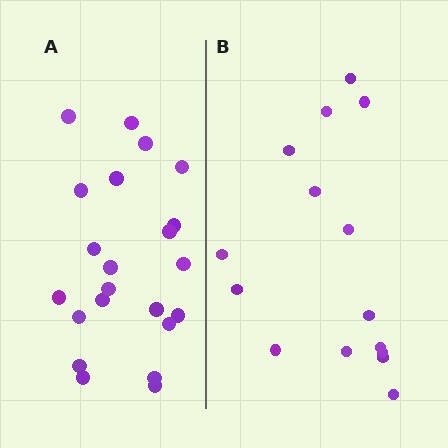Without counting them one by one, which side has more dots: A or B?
Region A (the left region) has more dots.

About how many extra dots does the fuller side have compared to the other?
Region A has roughly 8 or so more dots than region B.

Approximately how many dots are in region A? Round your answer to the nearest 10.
About 20 dots. (The exact count is 22, which rounds to 20.)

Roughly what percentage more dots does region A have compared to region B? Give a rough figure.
About 45% more.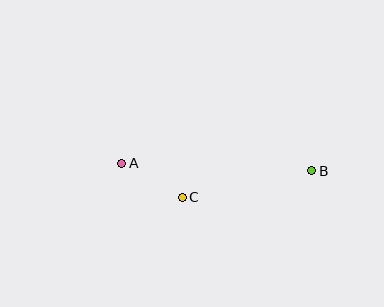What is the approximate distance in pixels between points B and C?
The distance between B and C is approximately 133 pixels.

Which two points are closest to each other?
Points A and C are closest to each other.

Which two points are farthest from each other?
Points A and B are farthest from each other.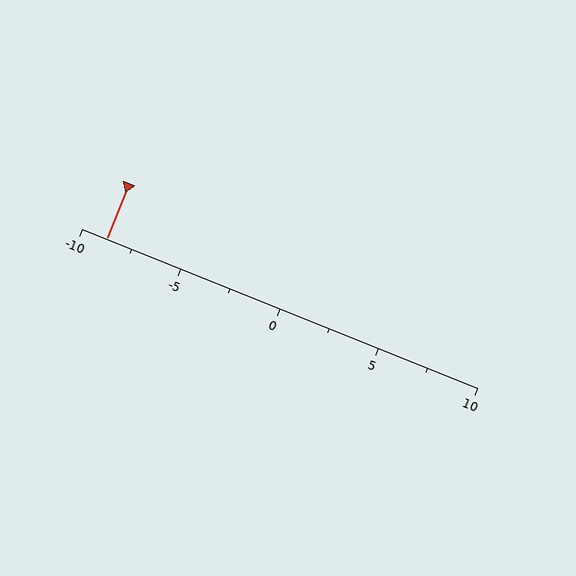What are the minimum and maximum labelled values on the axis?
The axis runs from -10 to 10.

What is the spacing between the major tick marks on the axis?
The major ticks are spaced 5 apart.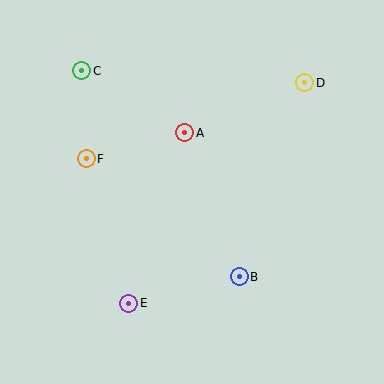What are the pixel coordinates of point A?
Point A is at (185, 133).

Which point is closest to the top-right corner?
Point D is closest to the top-right corner.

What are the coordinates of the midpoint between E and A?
The midpoint between E and A is at (157, 218).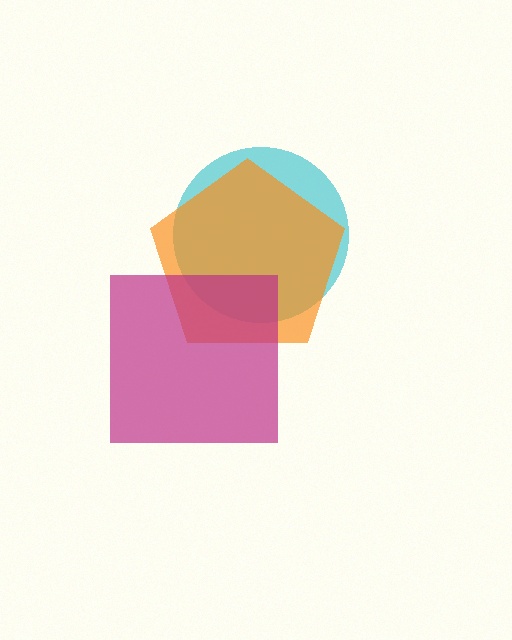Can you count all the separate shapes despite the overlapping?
Yes, there are 3 separate shapes.